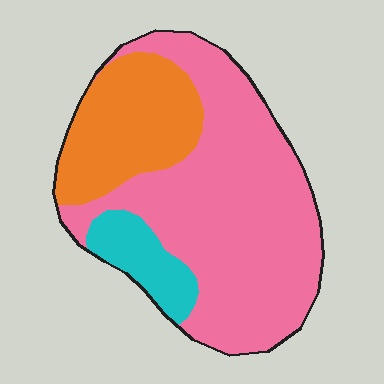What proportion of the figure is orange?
Orange covers about 25% of the figure.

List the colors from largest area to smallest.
From largest to smallest: pink, orange, cyan.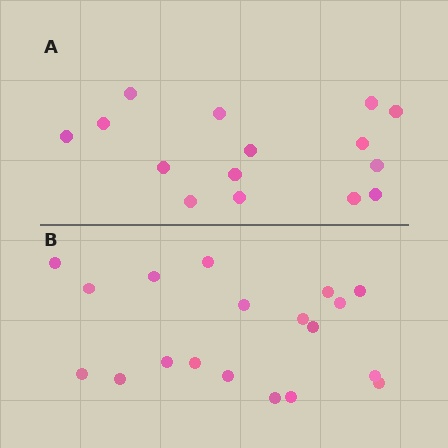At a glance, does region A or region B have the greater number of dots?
Region B (the bottom region) has more dots.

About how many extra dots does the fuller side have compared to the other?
Region B has about 4 more dots than region A.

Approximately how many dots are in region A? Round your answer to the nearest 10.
About 20 dots. (The exact count is 15, which rounds to 20.)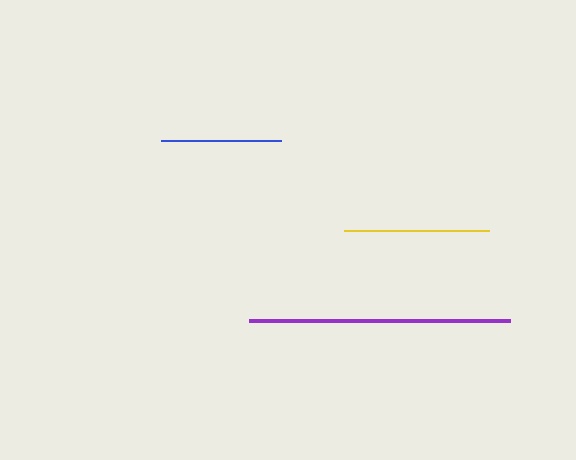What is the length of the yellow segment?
The yellow segment is approximately 144 pixels long.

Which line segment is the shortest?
The blue line is the shortest at approximately 121 pixels.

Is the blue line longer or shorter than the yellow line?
The yellow line is longer than the blue line.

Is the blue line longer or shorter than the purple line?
The purple line is longer than the blue line.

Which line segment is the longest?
The purple line is the longest at approximately 260 pixels.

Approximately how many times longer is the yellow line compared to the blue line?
The yellow line is approximately 1.2 times the length of the blue line.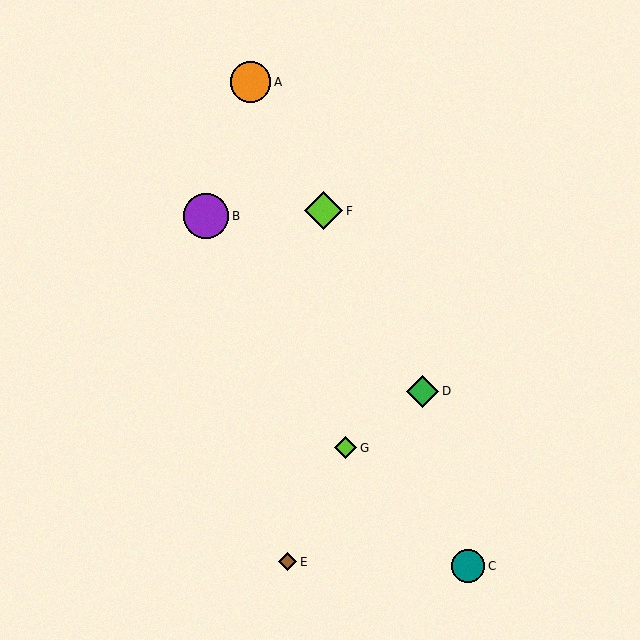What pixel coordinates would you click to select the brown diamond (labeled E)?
Click at (288, 562) to select the brown diamond E.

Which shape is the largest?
The purple circle (labeled B) is the largest.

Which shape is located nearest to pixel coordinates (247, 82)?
The orange circle (labeled A) at (251, 82) is nearest to that location.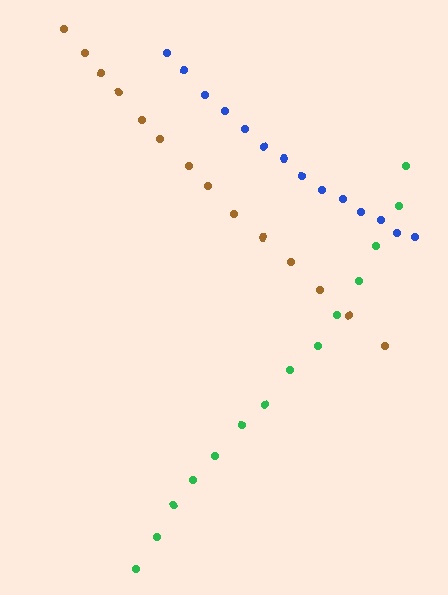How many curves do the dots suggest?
There are 3 distinct paths.